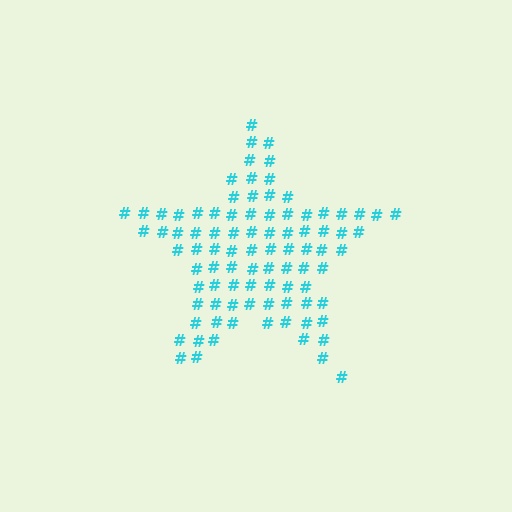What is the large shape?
The large shape is a star.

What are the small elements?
The small elements are hash symbols.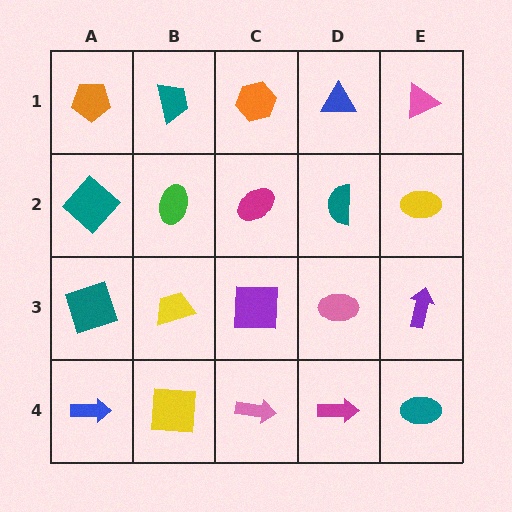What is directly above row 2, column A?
An orange pentagon.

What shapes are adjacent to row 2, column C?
An orange hexagon (row 1, column C), a purple square (row 3, column C), a green ellipse (row 2, column B), a teal semicircle (row 2, column D).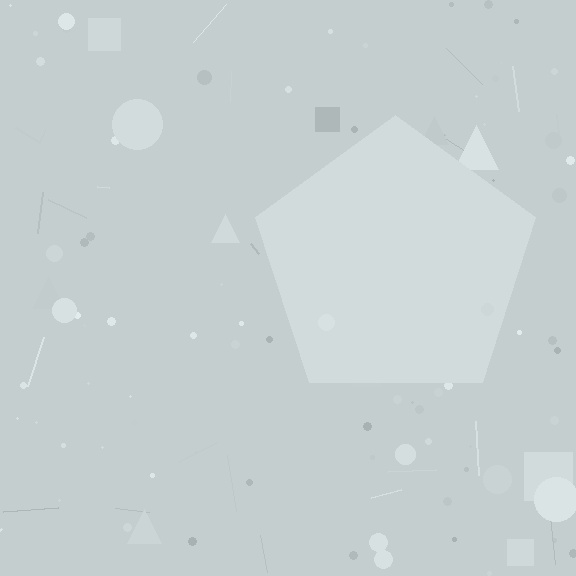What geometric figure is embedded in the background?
A pentagon is embedded in the background.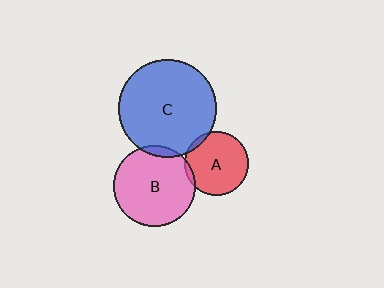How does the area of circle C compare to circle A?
Approximately 2.3 times.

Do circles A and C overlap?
Yes.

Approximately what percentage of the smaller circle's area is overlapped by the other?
Approximately 5%.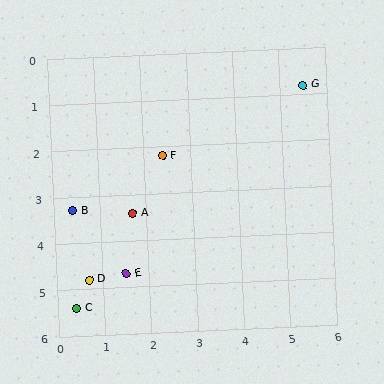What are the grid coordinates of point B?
Point B is at approximately (0.4, 3.3).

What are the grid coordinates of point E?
Point E is at approximately (1.5, 4.7).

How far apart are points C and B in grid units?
Points C and B are about 2.1 grid units apart.